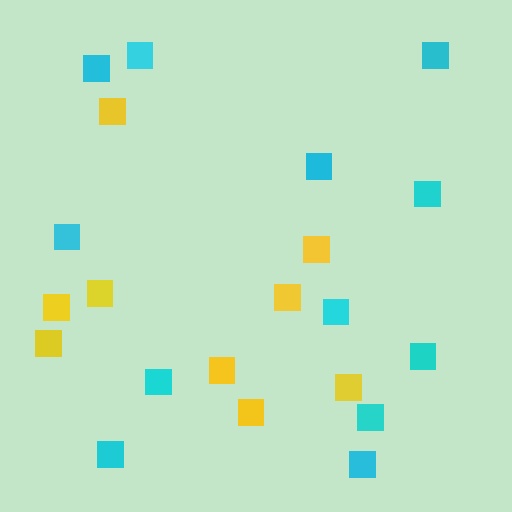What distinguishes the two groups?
There are 2 groups: one group of yellow squares (9) and one group of cyan squares (12).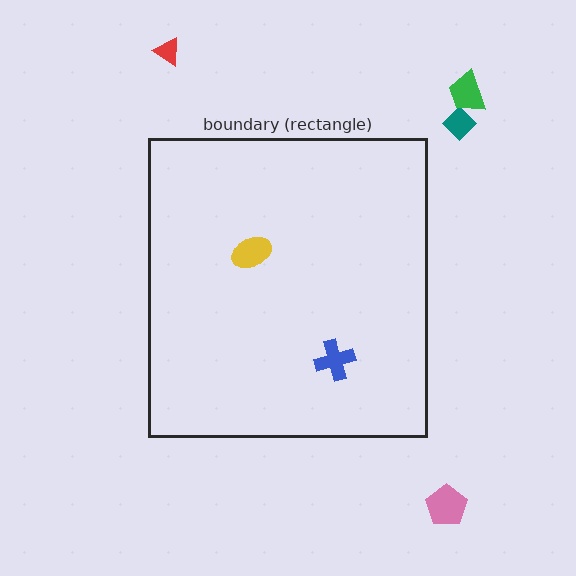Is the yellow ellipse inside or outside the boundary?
Inside.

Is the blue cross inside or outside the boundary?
Inside.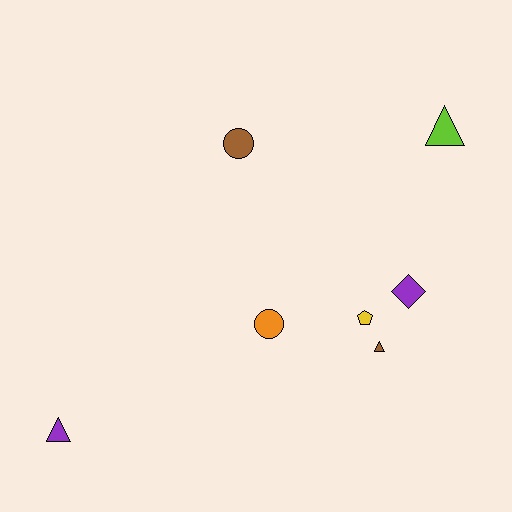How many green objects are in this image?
There are no green objects.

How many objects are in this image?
There are 7 objects.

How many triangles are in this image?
There are 3 triangles.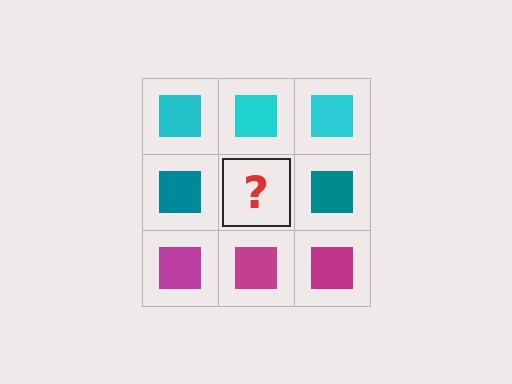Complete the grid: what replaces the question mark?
The question mark should be replaced with a teal square.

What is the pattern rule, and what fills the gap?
The rule is that each row has a consistent color. The gap should be filled with a teal square.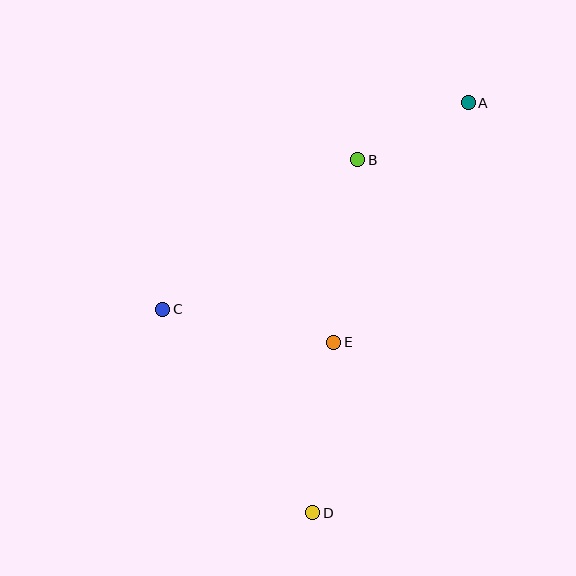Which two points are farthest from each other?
Points A and D are farthest from each other.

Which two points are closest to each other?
Points A and B are closest to each other.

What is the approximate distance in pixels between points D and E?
The distance between D and E is approximately 172 pixels.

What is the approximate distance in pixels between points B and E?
The distance between B and E is approximately 184 pixels.